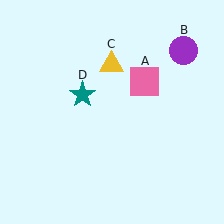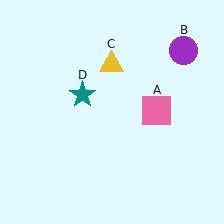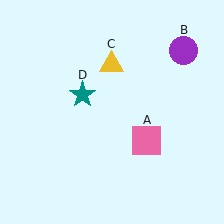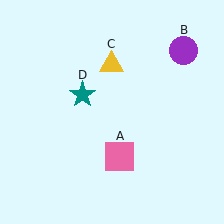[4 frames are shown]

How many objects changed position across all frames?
1 object changed position: pink square (object A).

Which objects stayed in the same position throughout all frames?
Purple circle (object B) and yellow triangle (object C) and teal star (object D) remained stationary.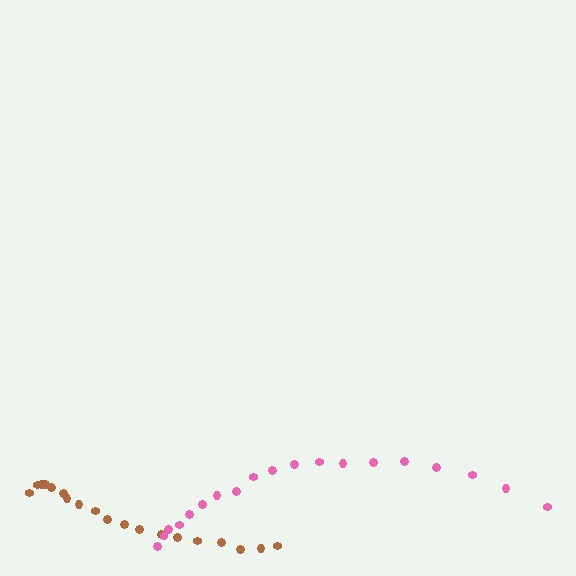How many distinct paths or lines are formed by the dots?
There are 2 distinct paths.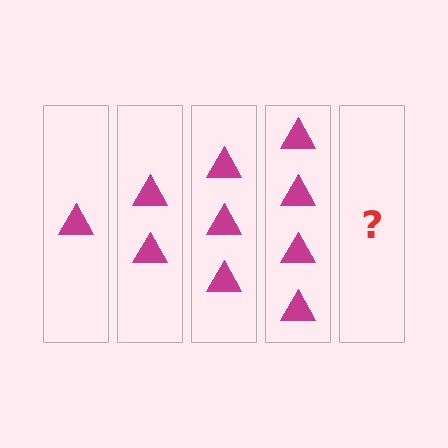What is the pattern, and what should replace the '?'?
The pattern is that each step adds one more triangle. The '?' should be 5 triangles.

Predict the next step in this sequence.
The next step is 5 triangles.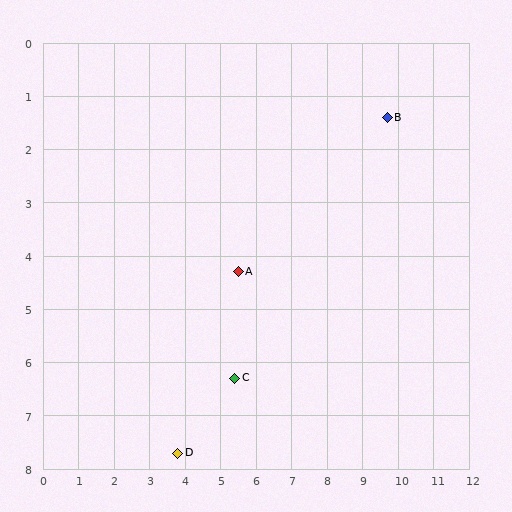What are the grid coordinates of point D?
Point D is at approximately (3.8, 7.7).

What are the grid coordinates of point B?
Point B is at approximately (9.7, 1.4).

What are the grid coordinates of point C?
Point C is at approximately (5.4, 6.3).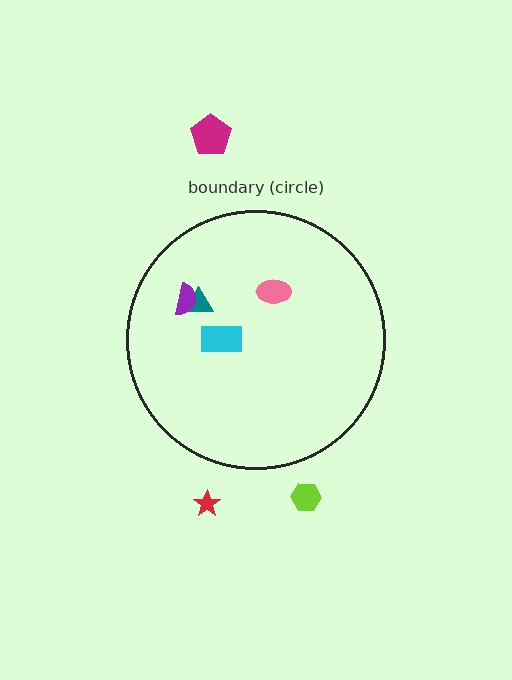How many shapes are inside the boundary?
4 inside, 3 outside.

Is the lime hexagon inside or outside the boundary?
Outside.